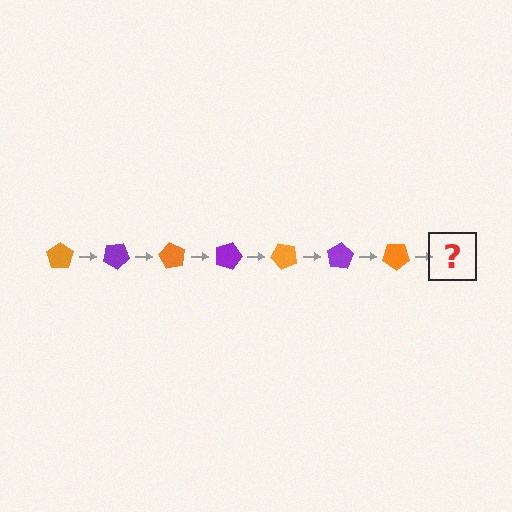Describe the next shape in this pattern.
It should be a purple pentagon, rotated 210 degrees from the start.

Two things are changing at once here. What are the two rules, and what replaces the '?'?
The two rules are that it rotates 30 degrees each step and the color cycles through orange and purple. The '?' should be a purple pentagon, rotated 210 degrees from the start.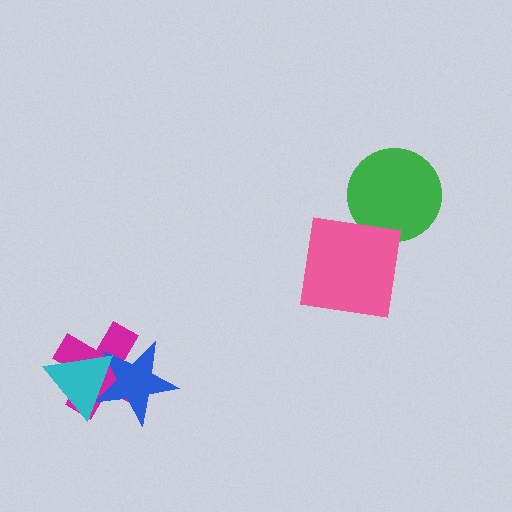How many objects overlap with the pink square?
0 objects overlap with the pink square.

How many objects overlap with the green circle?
0 objects overlap with the green circle.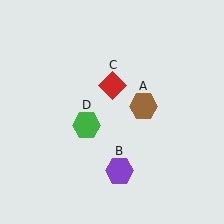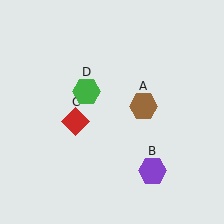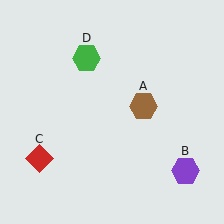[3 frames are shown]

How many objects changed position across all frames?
3 objects changed position: purple hexagon (object B), red diamond (object C), green hexagon (object D).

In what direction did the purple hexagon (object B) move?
The purple hexagon (object B) moved right.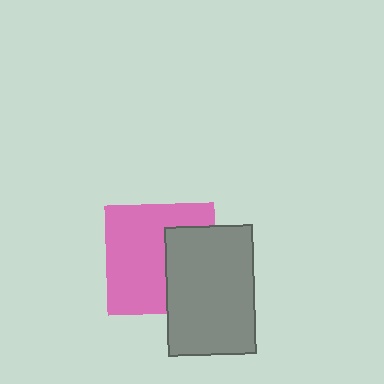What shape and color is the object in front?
The object in front is a gray rectangle.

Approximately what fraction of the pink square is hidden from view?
Roughly 36% of the pink square is hidden behind the gray rectangle.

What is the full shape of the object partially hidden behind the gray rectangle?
The partially hidden object is a pink square.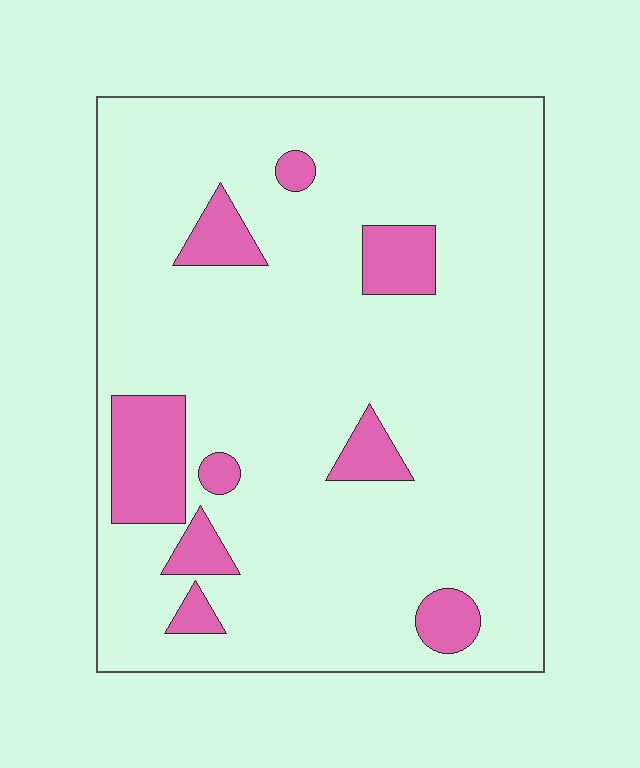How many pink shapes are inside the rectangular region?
9.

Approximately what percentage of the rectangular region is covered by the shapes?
Approximately 15%.